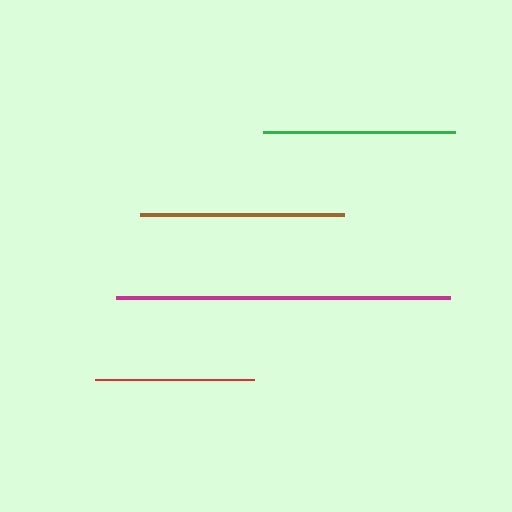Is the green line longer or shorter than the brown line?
The brown line is longer than the green line.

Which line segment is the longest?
The magenta line is the longest at approximately 334 pixels.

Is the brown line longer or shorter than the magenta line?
The magenta line is longer than the brown line.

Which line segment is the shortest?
The red line is the shortest at approximately 159 pixels.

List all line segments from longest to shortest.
From longest to shortest: magenta, brown, green, red.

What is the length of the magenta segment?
The magenta segment is approximately 334 pixels long.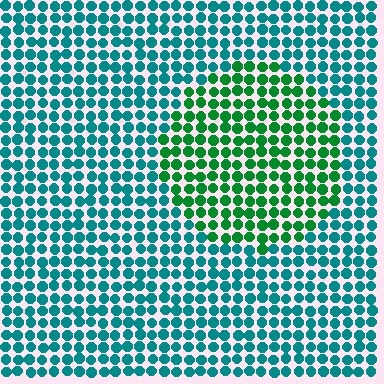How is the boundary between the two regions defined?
The boundary is defined purely by a slight shift in hue (about 41 degrees). Spacing, size, and orientation are identical on both sides.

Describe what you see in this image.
The image is filled with small teal elements in a uniform arrangement. A circle-shaped region is visible where the elements are tinted to a slightly different hue, forming a subtle color boundary.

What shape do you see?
I see a circle.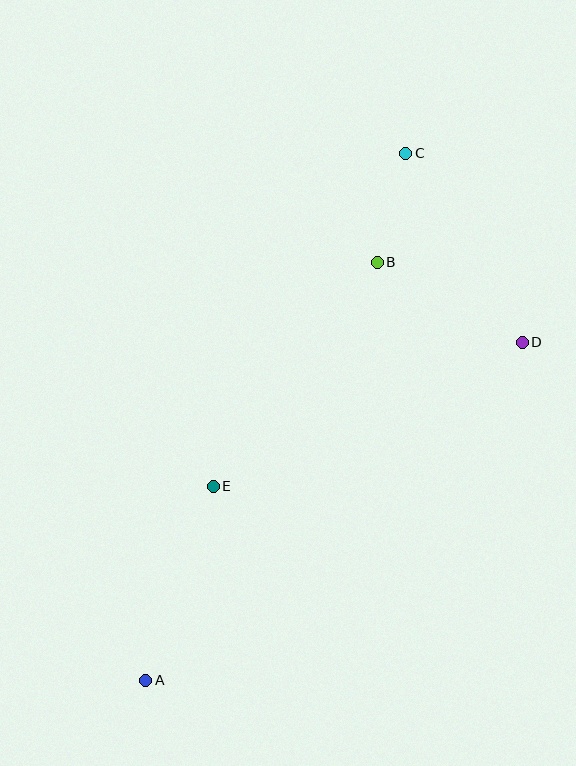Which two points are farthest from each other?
Points A and C are farthest from each other.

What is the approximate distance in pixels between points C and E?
The distance between C and E is approximately 385 pixels.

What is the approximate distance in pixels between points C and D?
The distance between C and D is approximately 222 pixels.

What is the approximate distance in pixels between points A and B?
The distance between A and B is approximately 477 pixels.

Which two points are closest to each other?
Points B and C are closest to each other.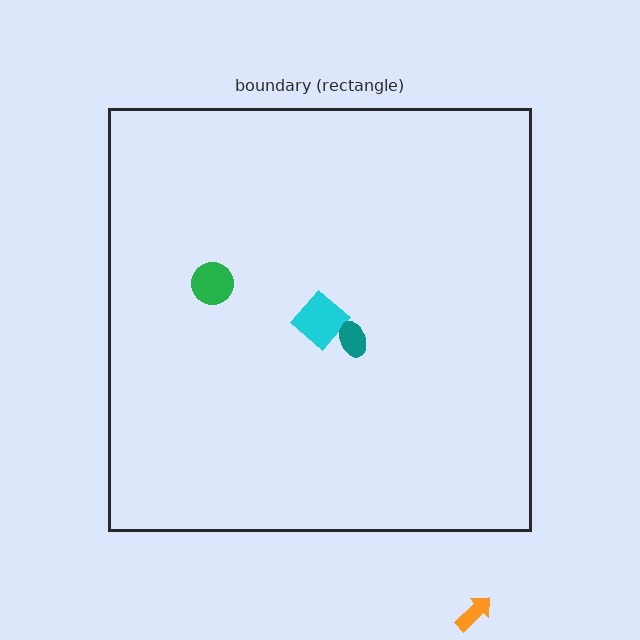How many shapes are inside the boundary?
3 inside, 1 outside.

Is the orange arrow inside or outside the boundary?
Outside.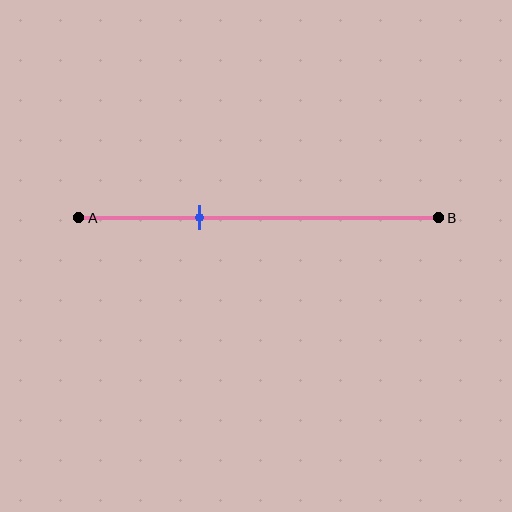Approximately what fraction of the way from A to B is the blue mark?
The blue mark is approximately 35% of the way from A to B.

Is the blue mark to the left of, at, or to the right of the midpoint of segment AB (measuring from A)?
The blue mark is to the left of the midpoint of segment AB.